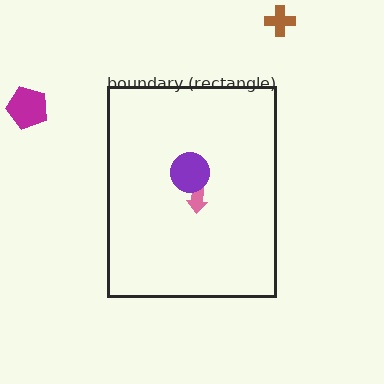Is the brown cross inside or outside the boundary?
Outside.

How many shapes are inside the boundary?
2 inside, 2 outside.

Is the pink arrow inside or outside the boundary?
Inside.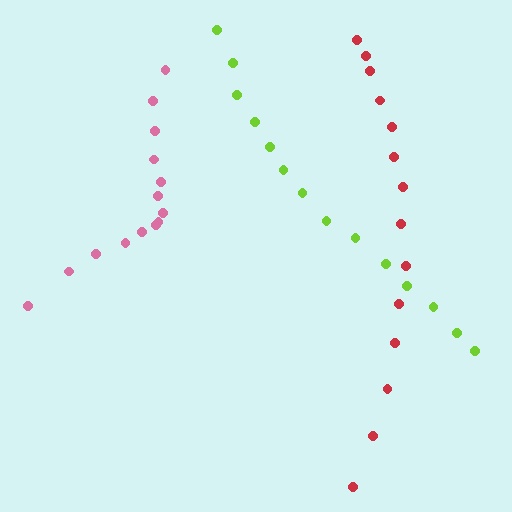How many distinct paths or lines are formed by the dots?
There are 3 distinct paths.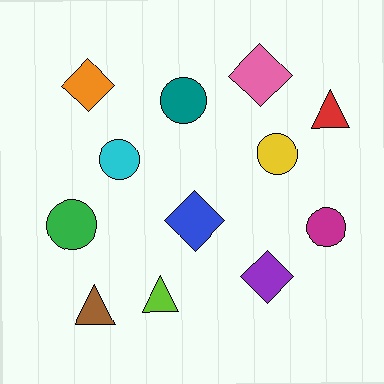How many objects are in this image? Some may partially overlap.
There are 12 objects.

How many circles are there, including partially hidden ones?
There are 5 circles.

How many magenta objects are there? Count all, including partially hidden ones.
There is 1 magenta object.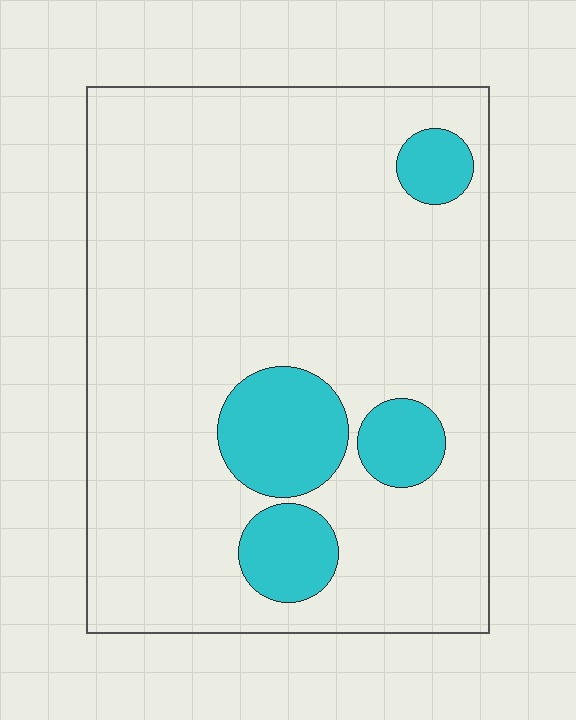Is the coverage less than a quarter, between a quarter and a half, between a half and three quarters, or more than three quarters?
Less than a quarter.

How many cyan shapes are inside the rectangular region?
4.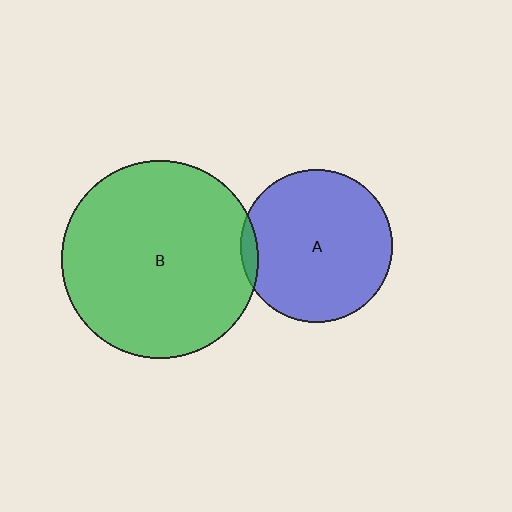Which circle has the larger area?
Circle B (green).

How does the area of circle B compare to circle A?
Approximately 1.7 times.